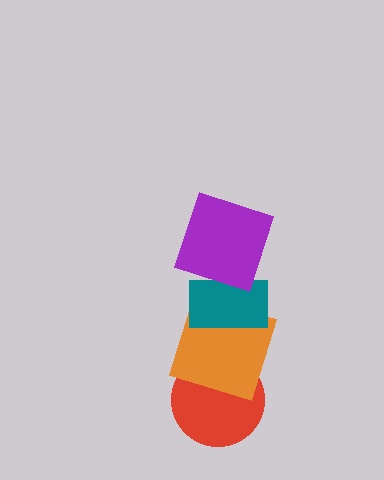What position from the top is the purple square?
The purple square is 1st from the top.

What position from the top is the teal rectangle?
The teal rectangle is 2nd from the top.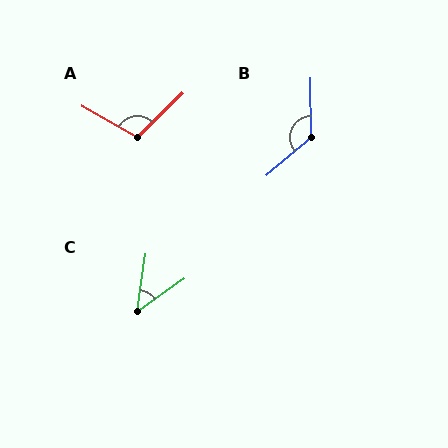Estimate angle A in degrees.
Approximately 106 degrees.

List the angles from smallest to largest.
C (46°), A (106°), B (130°).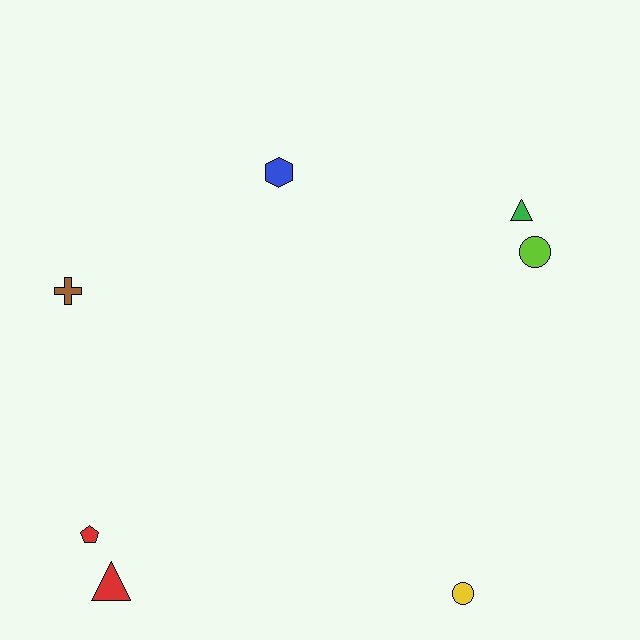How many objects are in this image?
There are 7 objects.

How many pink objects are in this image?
There are no pink objects.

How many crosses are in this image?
There is 1 cross.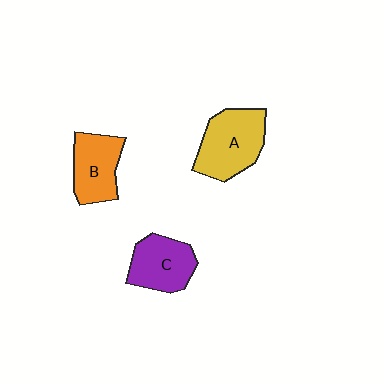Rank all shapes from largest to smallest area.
From largest to smallest: A (yellow), C (purple), B (orange).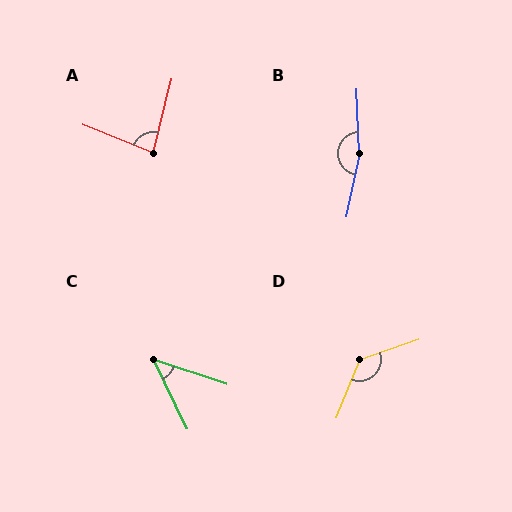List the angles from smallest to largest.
C (46°), A (82°), D (130°), B (166°).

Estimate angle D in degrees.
Approximately 130 degrees.